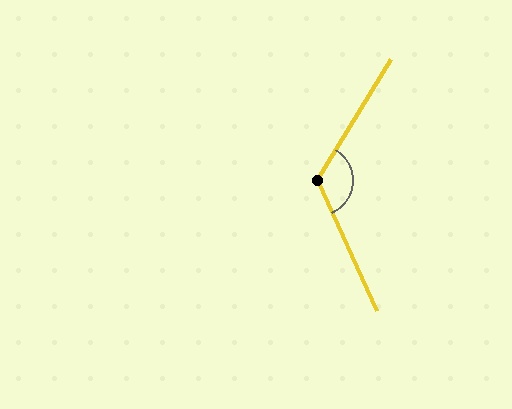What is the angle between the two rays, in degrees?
Approximately 124 degrees.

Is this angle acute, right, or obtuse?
It is obtuse.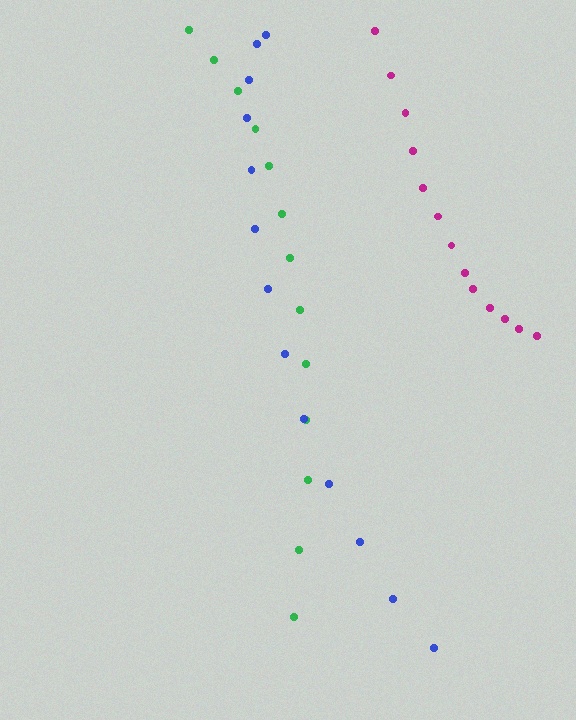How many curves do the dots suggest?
There are 3 distinct paths.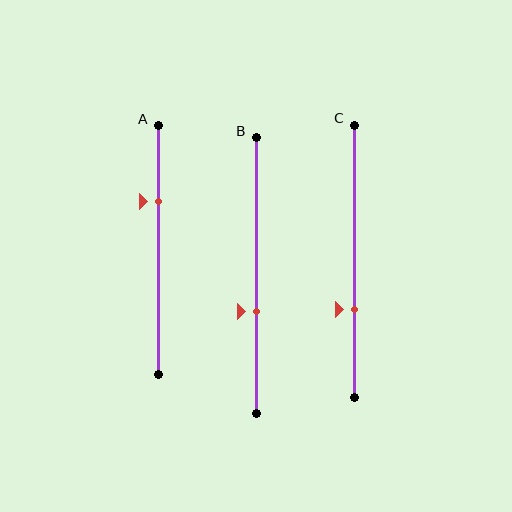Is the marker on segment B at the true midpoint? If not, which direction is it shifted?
No, the marker on segment B is shifted downward by about 13% of the segment length.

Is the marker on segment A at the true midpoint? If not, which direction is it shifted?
No, the marker on segment A is shifted upward by about 20% of the segment length.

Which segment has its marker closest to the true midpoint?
Segment B has its marker closest to the true midpoint.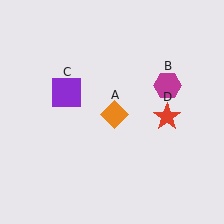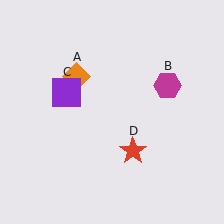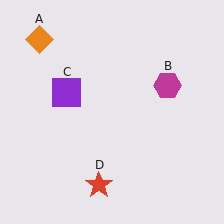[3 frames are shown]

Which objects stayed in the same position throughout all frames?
Magenta hexagon (object B) and purple square (object C) remained stationary.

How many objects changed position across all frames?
2 objects changed position: orange diamond (object A), red star (object D).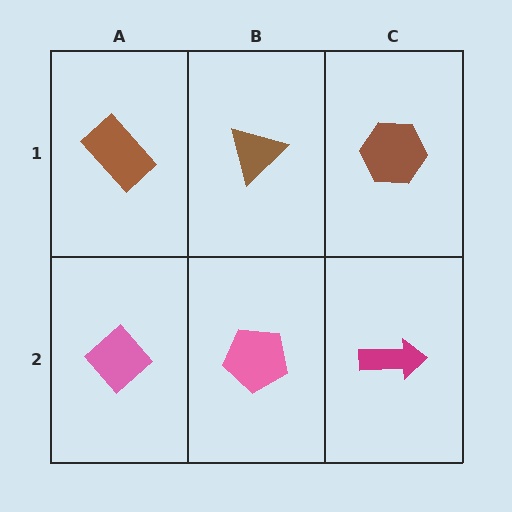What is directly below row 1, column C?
A magenta arrow.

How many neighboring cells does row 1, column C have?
2.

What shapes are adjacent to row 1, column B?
A pink pentagon (row 2, column B), a brown rectangle (row 1, column A), a brown hexagon (row 1, column C).